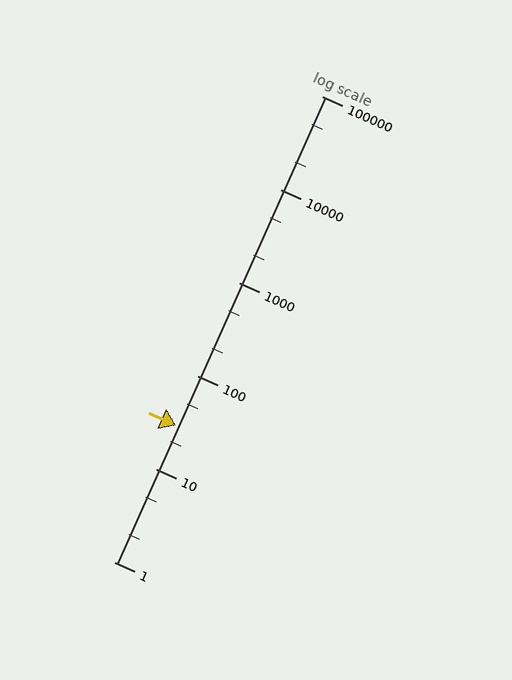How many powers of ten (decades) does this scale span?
The scale spans 5 decades, from 1 to 100000.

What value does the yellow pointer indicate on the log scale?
The pointer indicates approximately 29.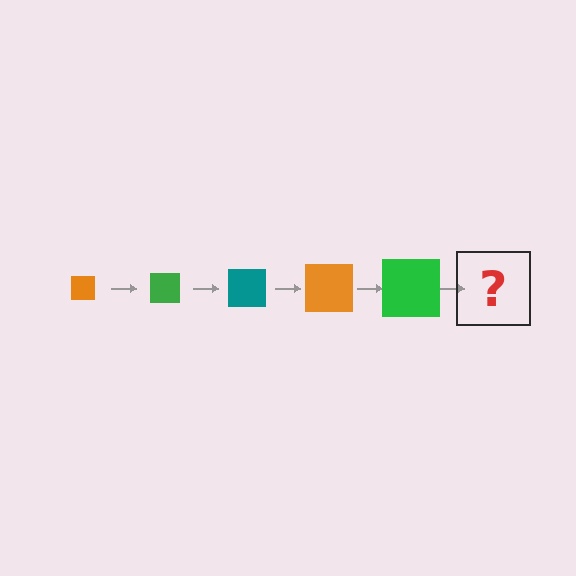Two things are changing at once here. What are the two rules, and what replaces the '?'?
The two rules are that the square grows larger each step and the color cycles through orange, green, and teal. The '?' should be a teal square, larger than the previous one.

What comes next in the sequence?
The next element should be a teal square, larger than the previous one.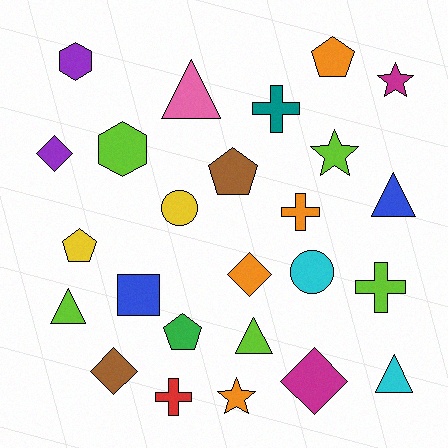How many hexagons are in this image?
There are 2 hexagons.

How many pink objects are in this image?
There is 1 pink object.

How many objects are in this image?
There are 25 objects.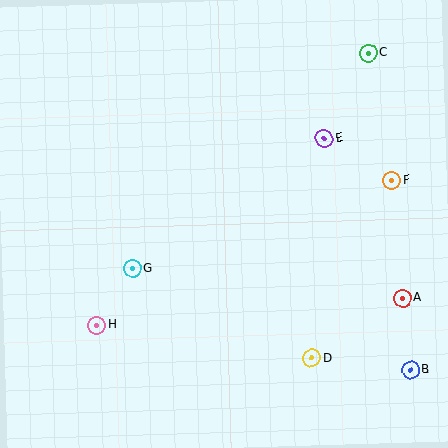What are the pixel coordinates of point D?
Point D is at (312, 358).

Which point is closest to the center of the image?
Point G at (133, 268) is closest to the center.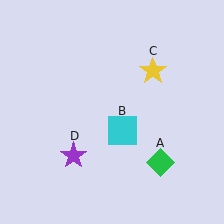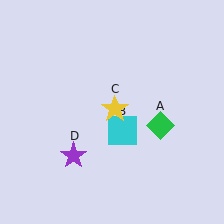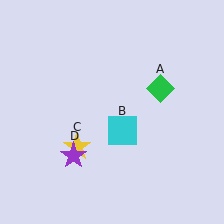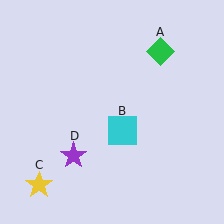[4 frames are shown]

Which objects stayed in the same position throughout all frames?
Cyan square (object B) and purple star (object D) remained stationary.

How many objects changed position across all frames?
2 objects changed position: green diamond (object A), yellow star (object C).